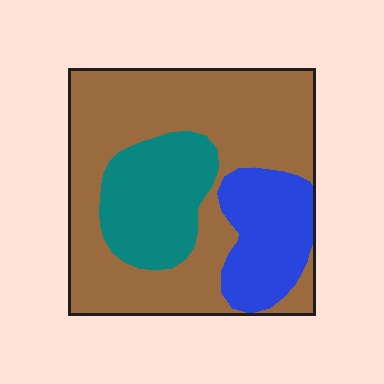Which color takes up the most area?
Brown, at roughly 60%.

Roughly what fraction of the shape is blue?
Blue takes up less than a quarter of the shape.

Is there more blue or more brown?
Brown.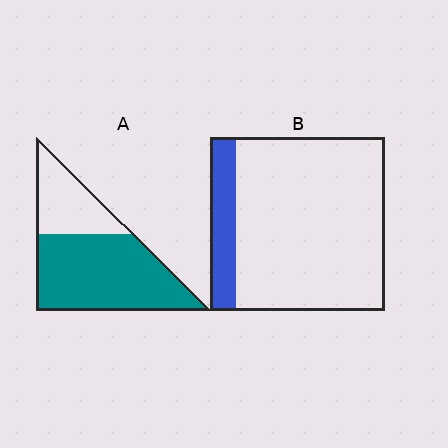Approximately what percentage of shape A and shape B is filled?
A is approximately 70% and B is approximately 15%.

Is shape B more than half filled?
No.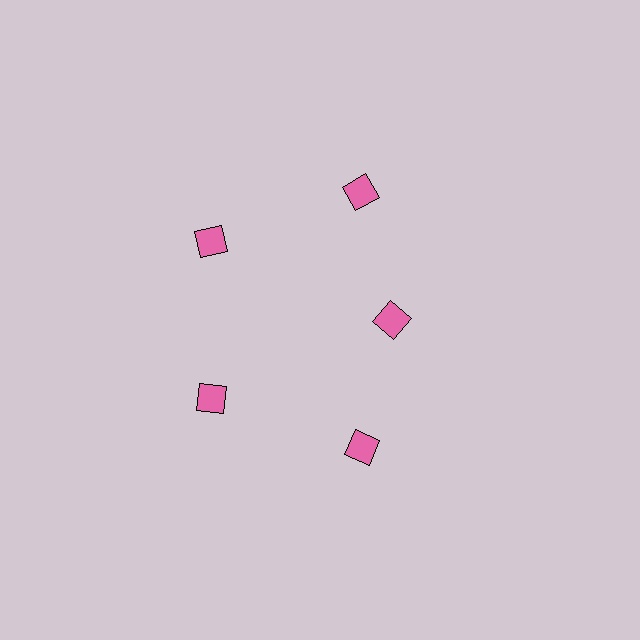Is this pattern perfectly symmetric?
No. The 5 pink diamonds are arranged in a ring, but one element near the 3 o'clock position is pulled inward toward the center, breaking the 5-fold rotational symmetry.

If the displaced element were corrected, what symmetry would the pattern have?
It would have 5-fold rotational symmetry — the pattern would map onto itself every 72 degrees.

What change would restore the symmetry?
The symmetry would be restored by moving it outward, back onto the ring so that all 5 diamonds sit at equal angles and equal distance from the center.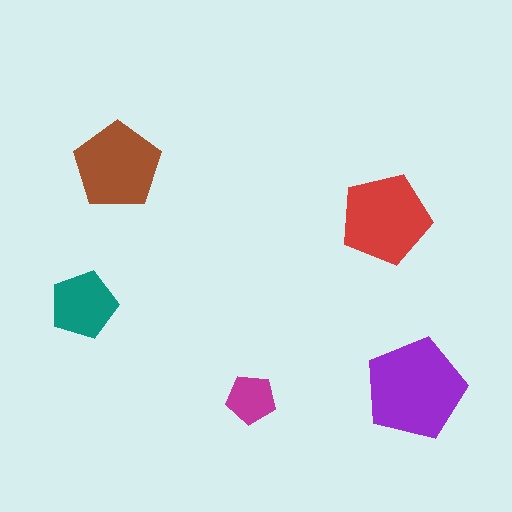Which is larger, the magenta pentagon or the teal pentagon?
The teal one.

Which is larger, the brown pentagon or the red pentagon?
The red one.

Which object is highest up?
The brown pentagon is topmost.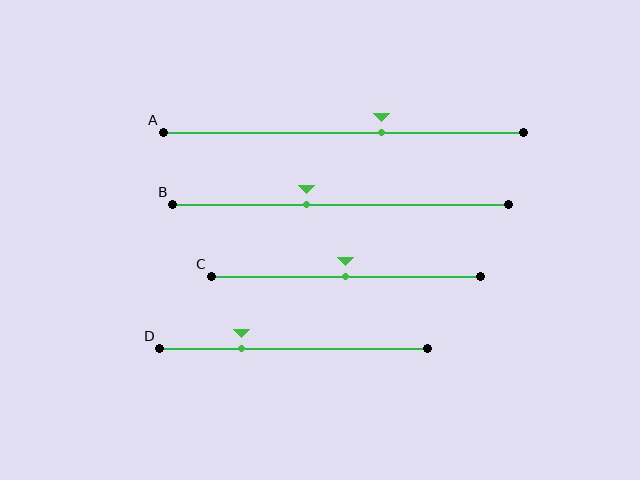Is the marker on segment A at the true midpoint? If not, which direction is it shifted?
No, the marker on segment A is shifted to the right by about 11% of the segment length.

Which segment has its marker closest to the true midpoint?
Segment C has its marker closest to the true midpoint.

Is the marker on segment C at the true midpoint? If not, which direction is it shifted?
Yes, the marker on segment C is at the true midpoint.